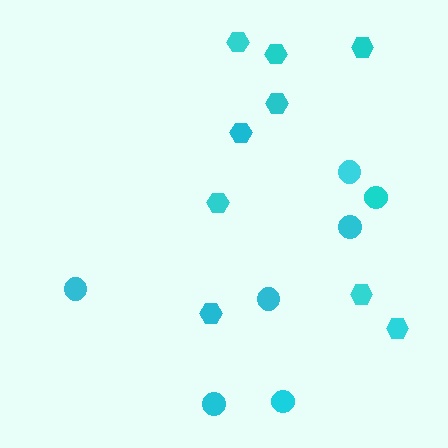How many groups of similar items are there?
There are 2 groups: one group of hexagons (9) and one group of circles (7).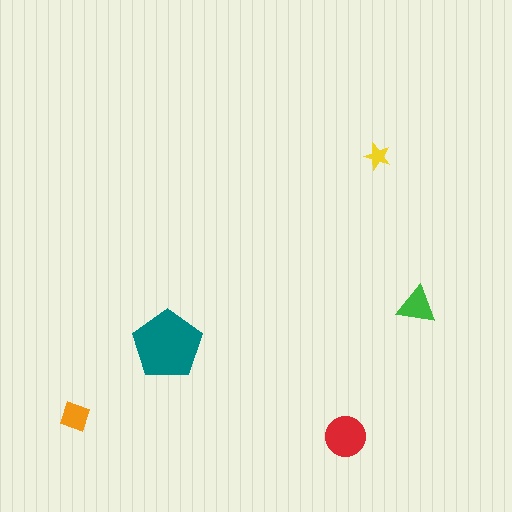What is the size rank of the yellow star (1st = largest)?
5th.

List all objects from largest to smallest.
The teal pentagon, the red circle, the green triangle, the orange diamond, the yellow star.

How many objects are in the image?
There are 5 objects in the image.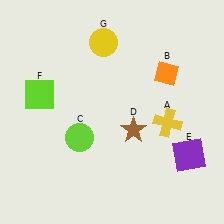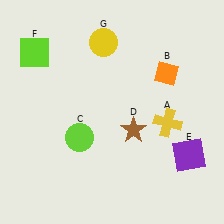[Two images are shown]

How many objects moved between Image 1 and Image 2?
1 object moved between the two images.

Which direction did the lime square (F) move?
The lime square (F) moved up.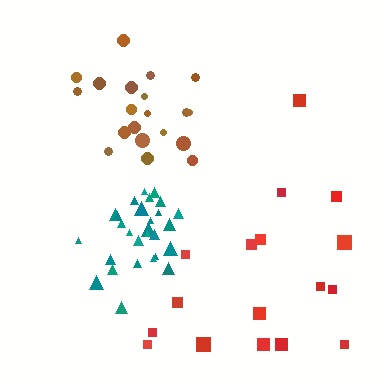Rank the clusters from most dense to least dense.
teal, brown, red.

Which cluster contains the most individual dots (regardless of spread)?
Teal (28).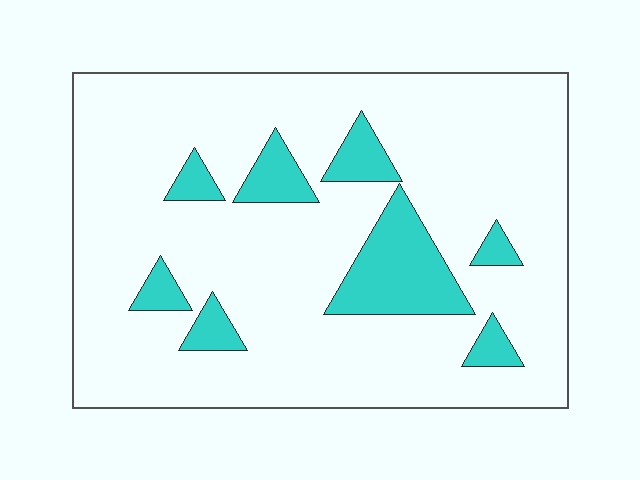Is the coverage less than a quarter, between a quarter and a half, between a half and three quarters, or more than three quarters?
Less than a quarter.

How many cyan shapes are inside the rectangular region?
8.